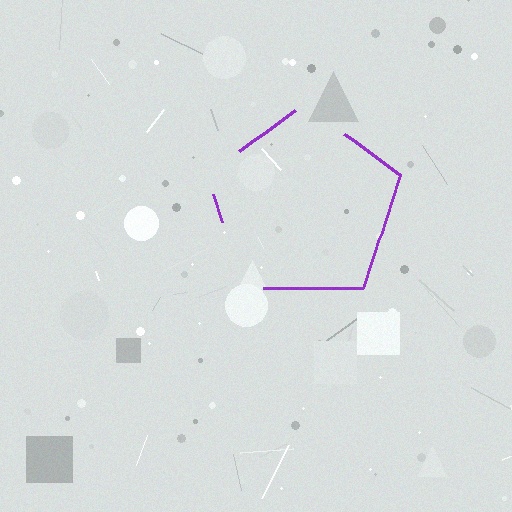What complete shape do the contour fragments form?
The contour fragments form a pentagon.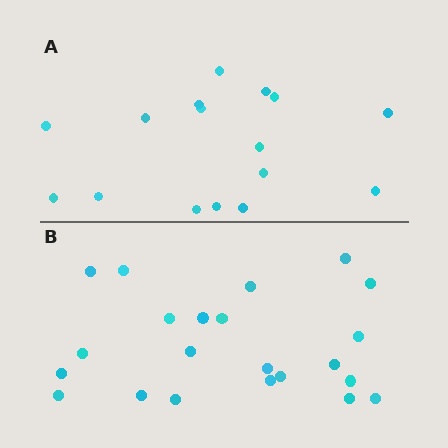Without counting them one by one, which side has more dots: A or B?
Region B (the bottom region) has more dots.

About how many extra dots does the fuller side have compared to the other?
Region B has about 6 more dots than region A.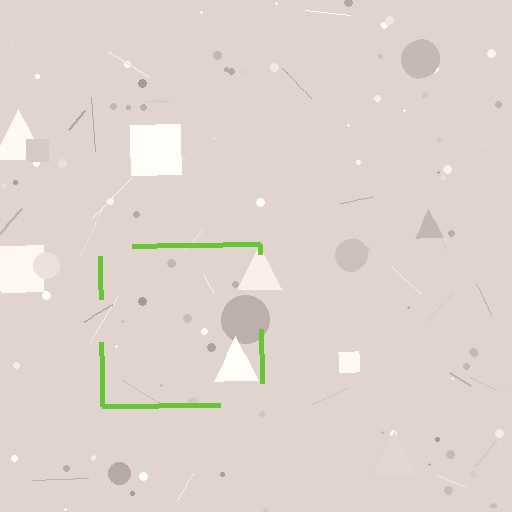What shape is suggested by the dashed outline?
The dashed outline suggests a square.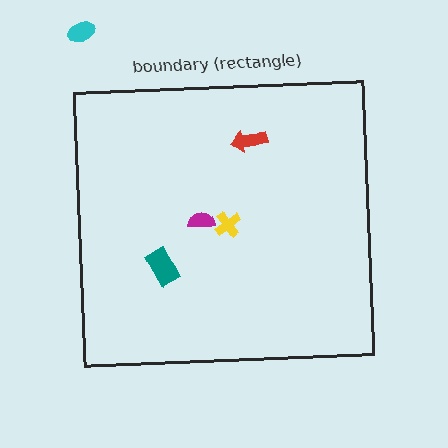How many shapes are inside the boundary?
4 inside, 1 outside.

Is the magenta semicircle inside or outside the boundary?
Inside.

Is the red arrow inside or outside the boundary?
Inside.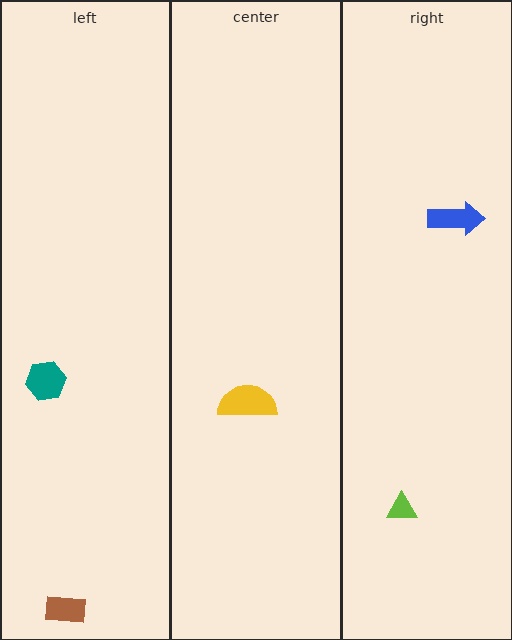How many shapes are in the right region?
2.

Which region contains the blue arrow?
The right region.